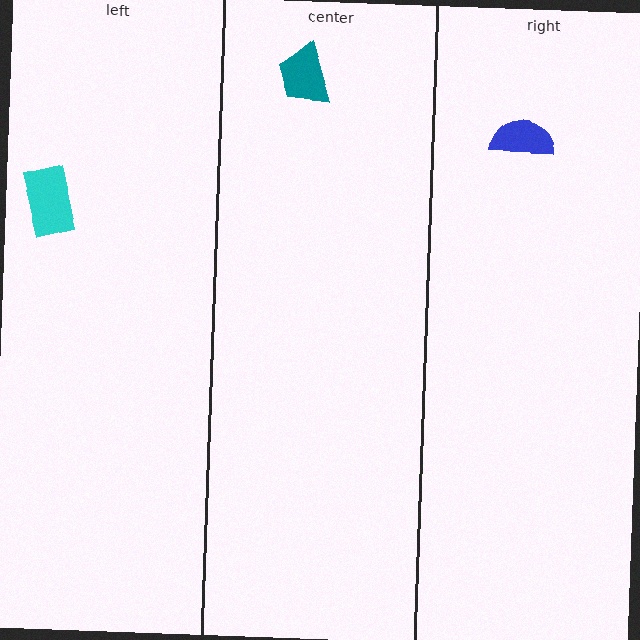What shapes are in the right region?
The blue semicircle.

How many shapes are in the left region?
1.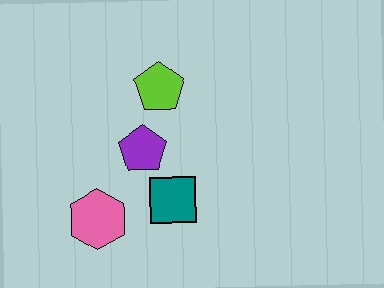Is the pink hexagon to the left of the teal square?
Yes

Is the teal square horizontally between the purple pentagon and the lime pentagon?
No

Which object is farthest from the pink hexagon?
The lime pentagon is farthest from the pink hexagon.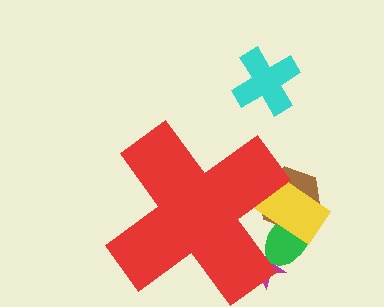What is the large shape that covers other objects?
A red cross.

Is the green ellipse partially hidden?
Yes, the green ellipse is partially hidden behind the red cross.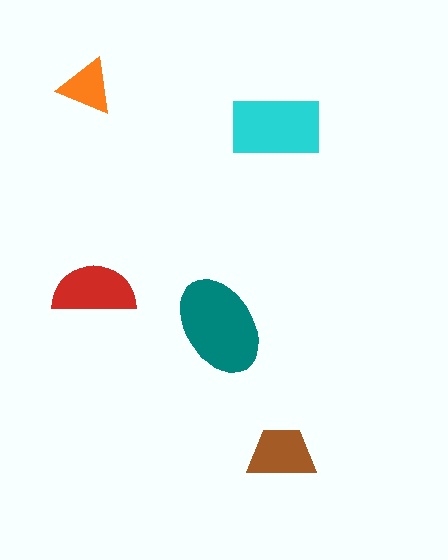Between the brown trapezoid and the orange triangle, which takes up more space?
The brown trapezoid.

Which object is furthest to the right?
The brown trapezoid is rightmost.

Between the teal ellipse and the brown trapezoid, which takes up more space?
The teal ellipse.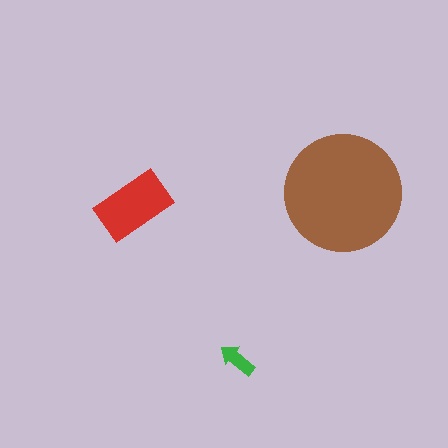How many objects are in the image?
There are 3 objects in the image.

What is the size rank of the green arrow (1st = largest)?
3rd.